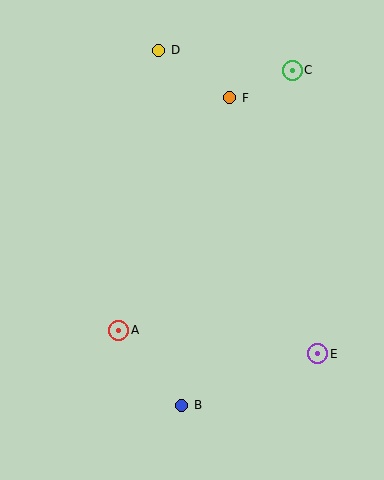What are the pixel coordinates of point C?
Point C is at (292, 70).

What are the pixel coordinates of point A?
Point A is at (119, 330).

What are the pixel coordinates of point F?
Point F is at (230, 98).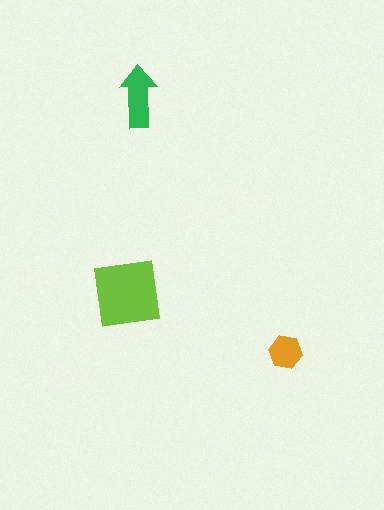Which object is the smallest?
The orange hexagon.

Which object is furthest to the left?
The lime square is leftmost.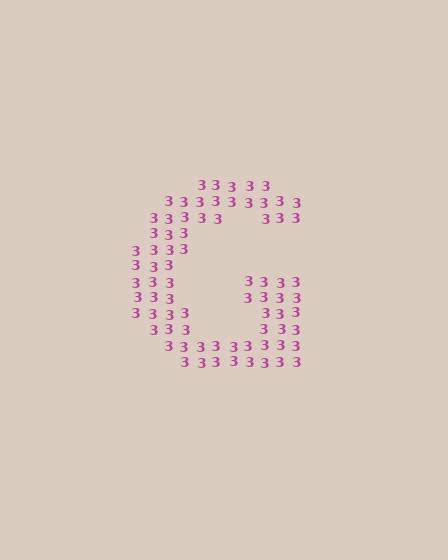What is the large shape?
The large shape is the letter G.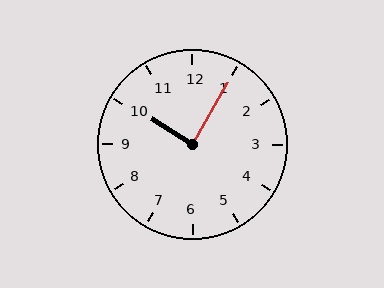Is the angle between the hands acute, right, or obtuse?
It is right.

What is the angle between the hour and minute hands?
Approximately 88 degrees.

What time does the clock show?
10:05.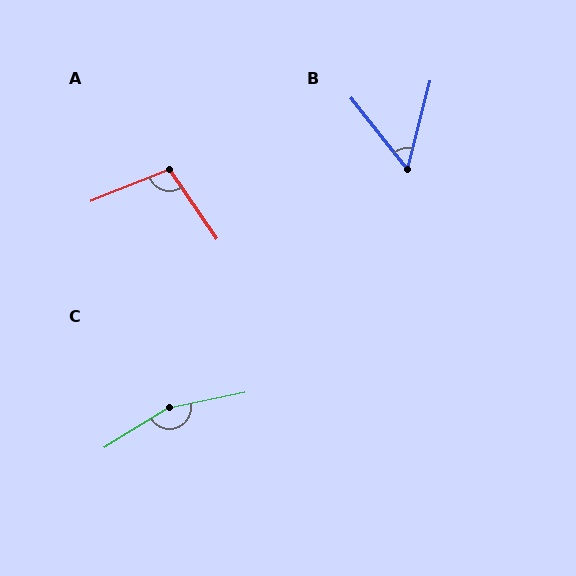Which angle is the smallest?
B, at approximately 53 degrees.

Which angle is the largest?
C, at approximately 160 degrees.